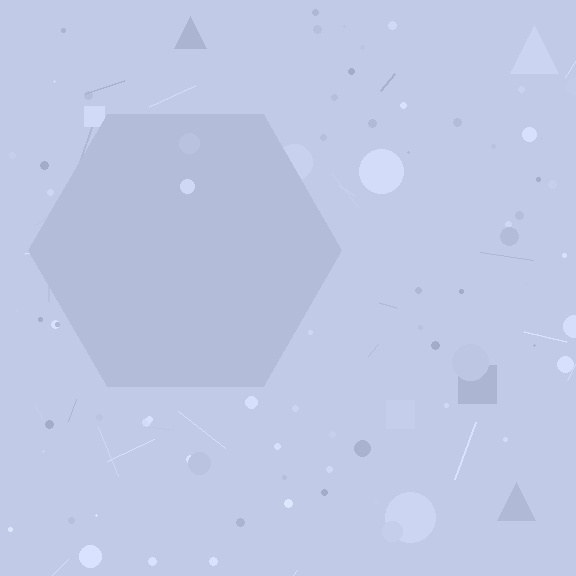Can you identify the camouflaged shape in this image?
The camouflaged shape is a hexagon.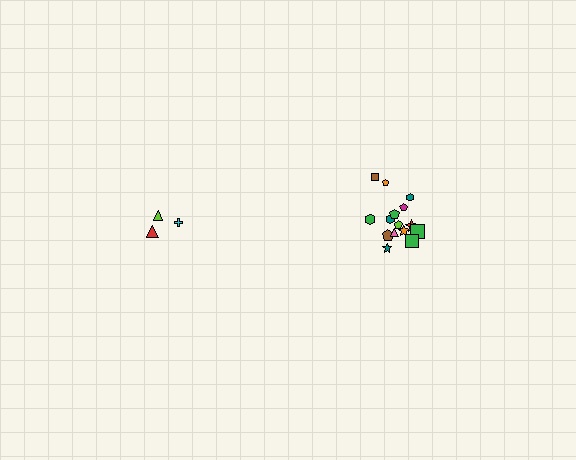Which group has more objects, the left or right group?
The right group.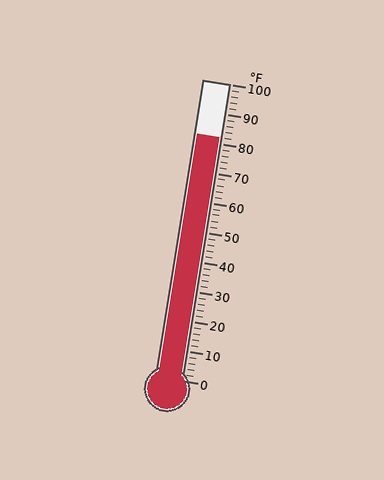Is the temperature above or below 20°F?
The temperature is above 20°F.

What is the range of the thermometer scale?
The thermometer scale ranges from 0°F to 100°F.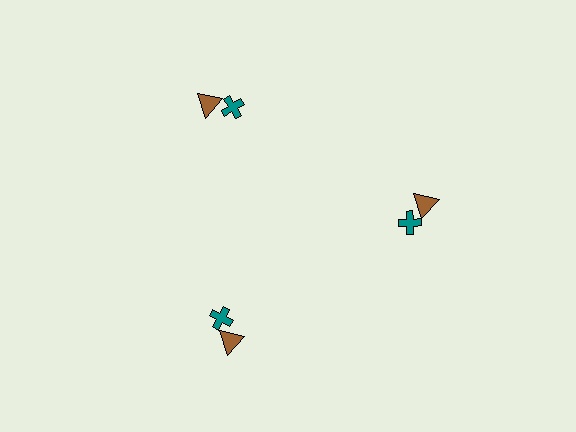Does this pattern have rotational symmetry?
Yes, this pattern has 3-fold rotational symmetry. It looks the same after rotating 120 degrees around the center.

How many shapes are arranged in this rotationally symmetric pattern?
There are 6 shapes, arranged in 3 groups of 2.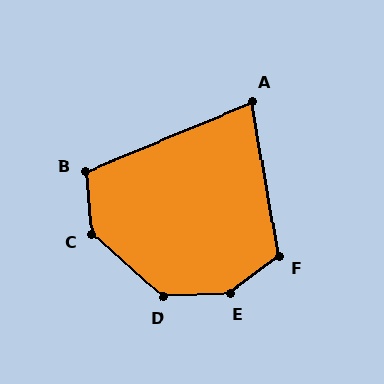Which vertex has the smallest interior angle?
A, at approximately 77 degrees.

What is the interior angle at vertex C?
Approximately 137 degrees (obtuse).